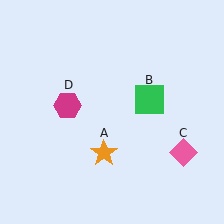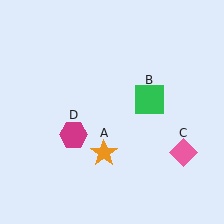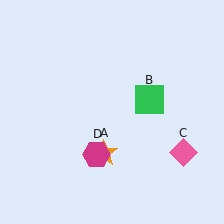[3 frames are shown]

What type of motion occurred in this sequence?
The magenta hexagon (object D) rotated counterclockwise around the center of the scene.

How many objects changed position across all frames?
1 object changed position: magenta hexagon (object D).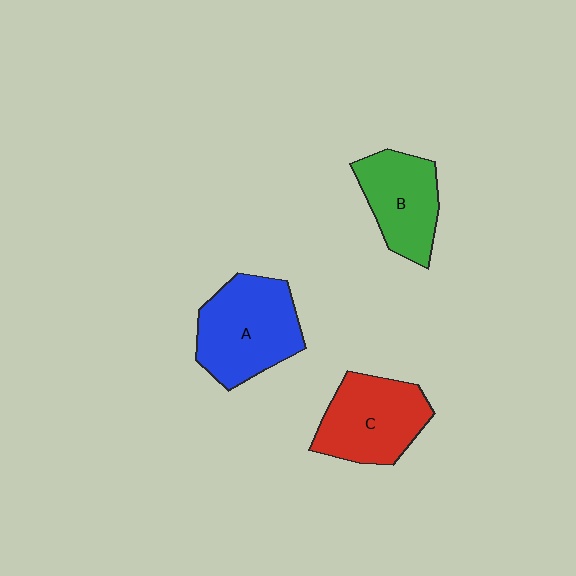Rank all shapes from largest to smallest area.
From largest to smallest: A (blue), C (red), B (green).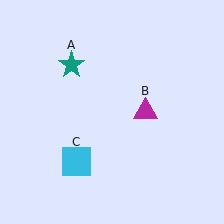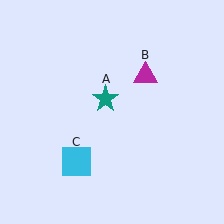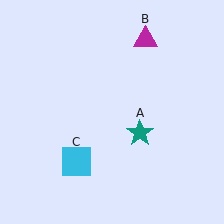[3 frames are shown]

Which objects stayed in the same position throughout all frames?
Cyan square (object C) remained stationary.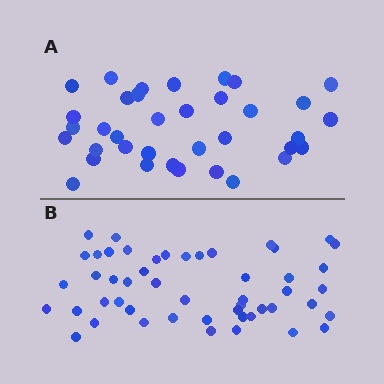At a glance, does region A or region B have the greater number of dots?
Region B (the bottom region) has more dots.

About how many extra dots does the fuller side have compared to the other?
Region B has approximately 15 more dots than region A.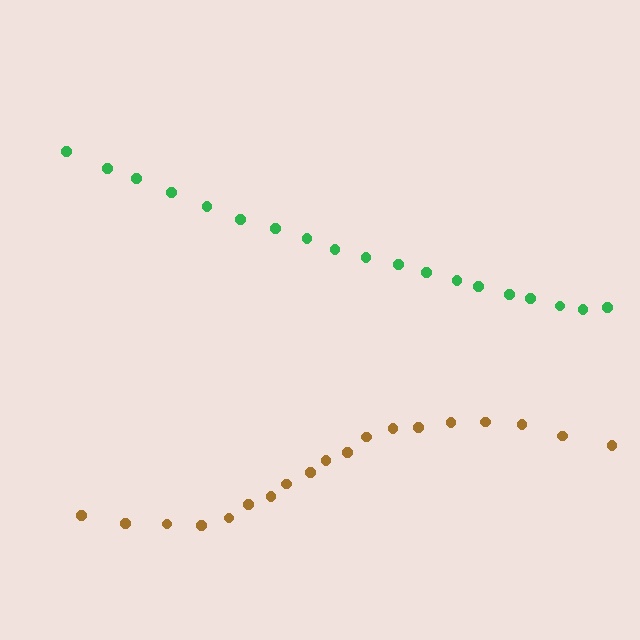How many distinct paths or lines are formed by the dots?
There are 2 distinct paths.